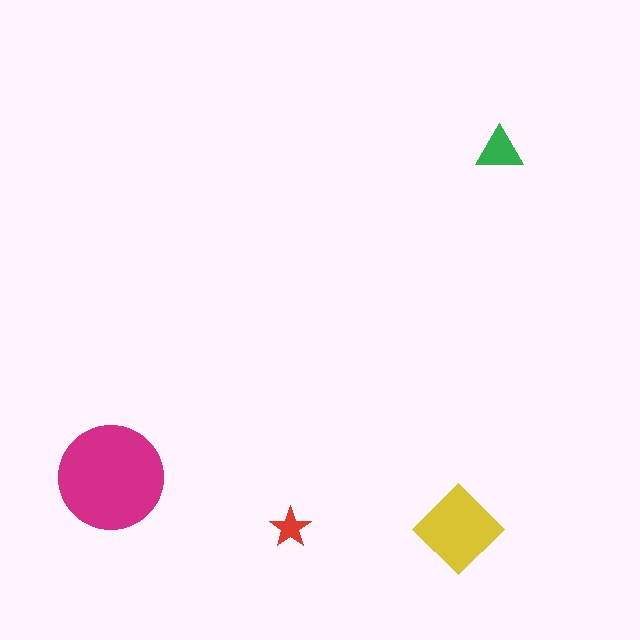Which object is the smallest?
The red star.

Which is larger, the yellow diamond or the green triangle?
The yellow diamond.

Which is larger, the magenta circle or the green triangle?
The magenta circle.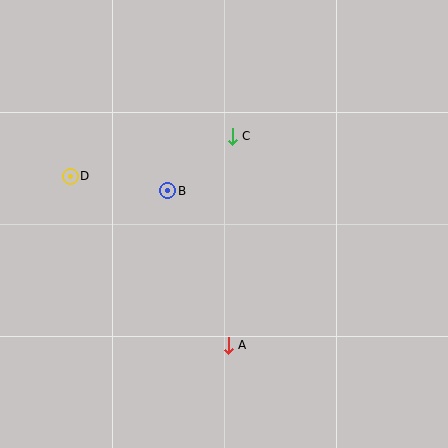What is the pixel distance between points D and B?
The distance between D and B is 99 pixels.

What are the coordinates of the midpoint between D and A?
The midpoint between D and A is at (149, 261).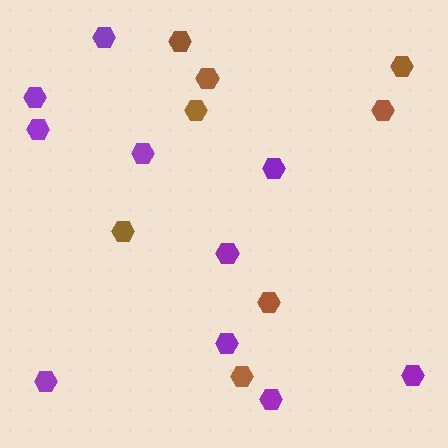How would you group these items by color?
There are 2 groups: one group of purple hexagons (10) and one group of brown hexagons (8).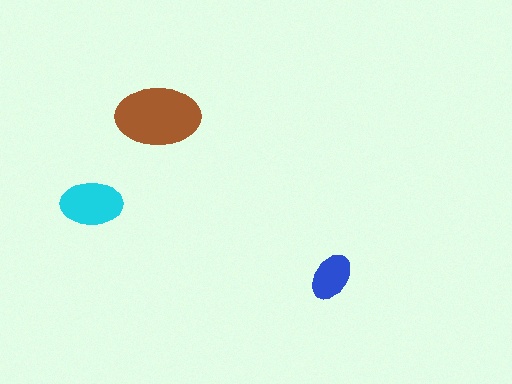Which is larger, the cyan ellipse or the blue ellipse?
The cyan one.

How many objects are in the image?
There are 3 objects in the image.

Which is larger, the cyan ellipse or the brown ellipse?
The brown one.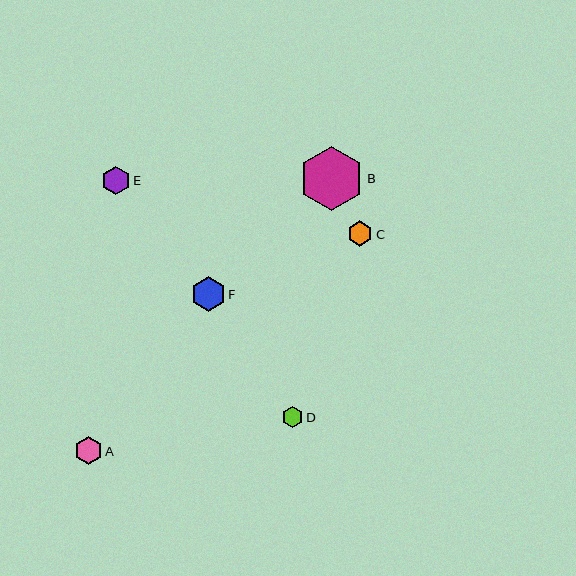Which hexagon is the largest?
Hexagon B is the largest with a size of approximately 64 pixels.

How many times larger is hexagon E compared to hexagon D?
Hexagon E is approximately 1.4 times the size of hexagon D.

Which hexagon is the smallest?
Hexagon D is the smallest with a size of approximately 21 pixels.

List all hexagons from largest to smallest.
From largest to smallest: B, F, E, A, C, D.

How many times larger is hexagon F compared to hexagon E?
Hexagon F is approximately 1.2 times the size of hexagon E.